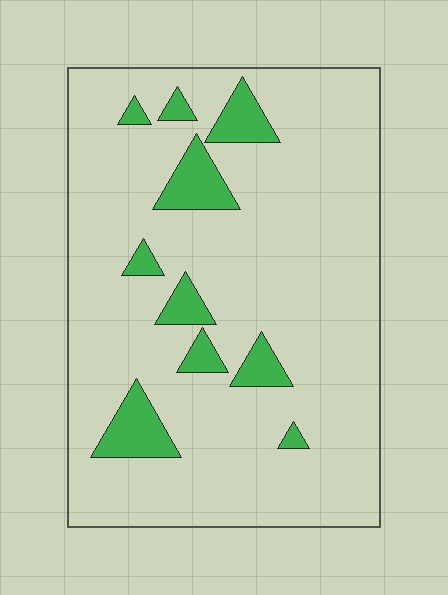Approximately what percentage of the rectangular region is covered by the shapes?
Approximately 10%.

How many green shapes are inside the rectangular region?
10.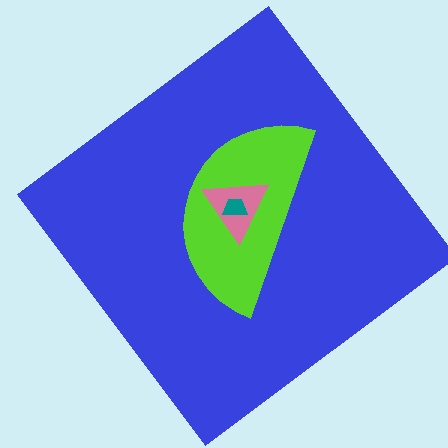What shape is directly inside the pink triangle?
The teal trapezoid.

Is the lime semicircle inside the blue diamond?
Yes.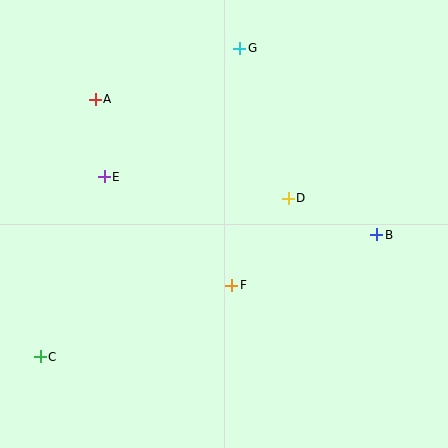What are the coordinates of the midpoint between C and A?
The midpoint between C and A is at (68, 228).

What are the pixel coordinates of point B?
Point B is at (377, 235).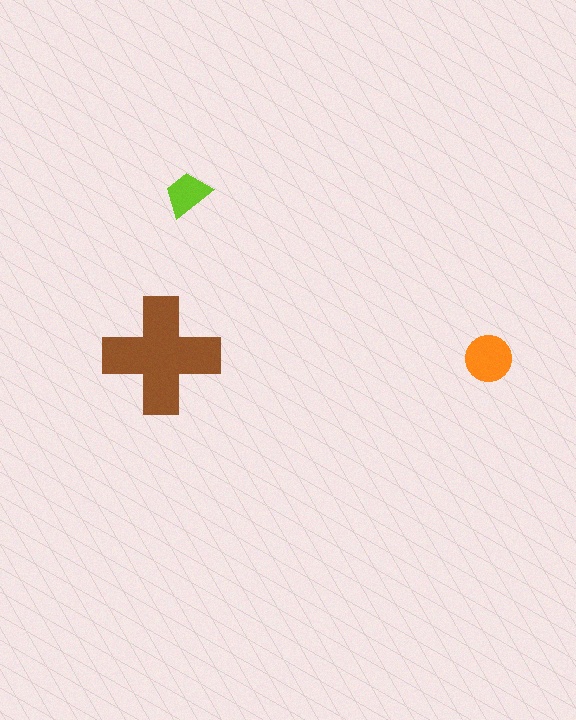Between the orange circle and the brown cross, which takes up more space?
The brown cross.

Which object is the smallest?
The lime trapezoid.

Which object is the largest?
The brown cross.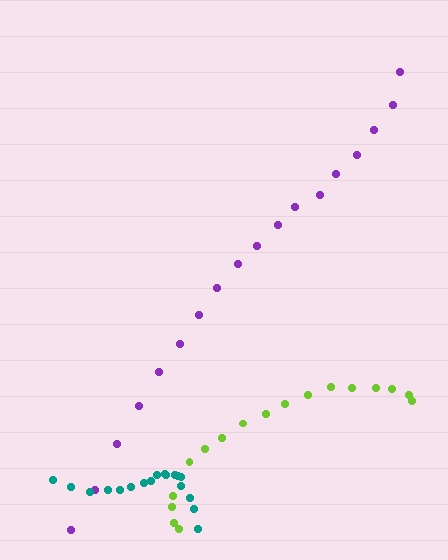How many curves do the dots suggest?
There are 3 distinct paths.